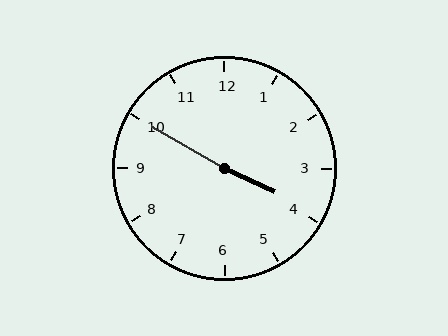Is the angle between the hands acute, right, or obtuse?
It is obtuse.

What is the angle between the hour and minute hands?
Approximately 175 degrees.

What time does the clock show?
3:50.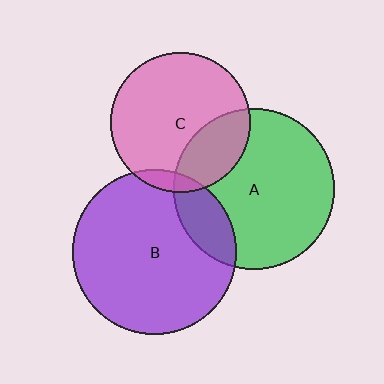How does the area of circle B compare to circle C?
Approximately 1.4 times.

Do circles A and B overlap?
Yes.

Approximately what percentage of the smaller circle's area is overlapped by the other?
Approximately 15%.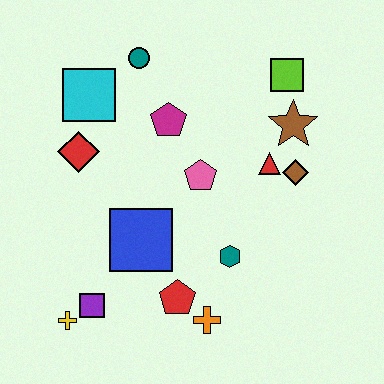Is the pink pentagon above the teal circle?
No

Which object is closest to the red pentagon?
The orange cross is closest to the red pentagon.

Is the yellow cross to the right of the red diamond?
No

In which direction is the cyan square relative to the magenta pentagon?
The cyan square is to the left of the magenta pentagon.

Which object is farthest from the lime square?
The yellow cross is farthest from the lime square.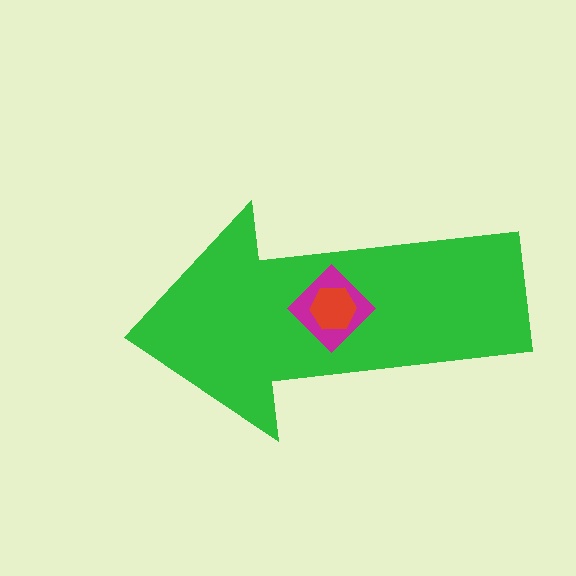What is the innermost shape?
The red hexagon.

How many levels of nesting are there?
3.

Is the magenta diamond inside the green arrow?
Yes.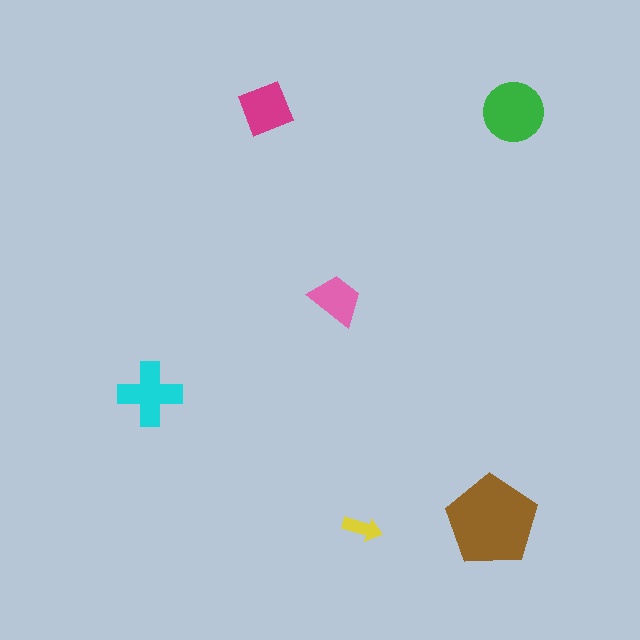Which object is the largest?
The brown pentagon.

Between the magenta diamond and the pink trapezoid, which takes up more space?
The magenta diamond.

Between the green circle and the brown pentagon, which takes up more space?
The brown pentagon.